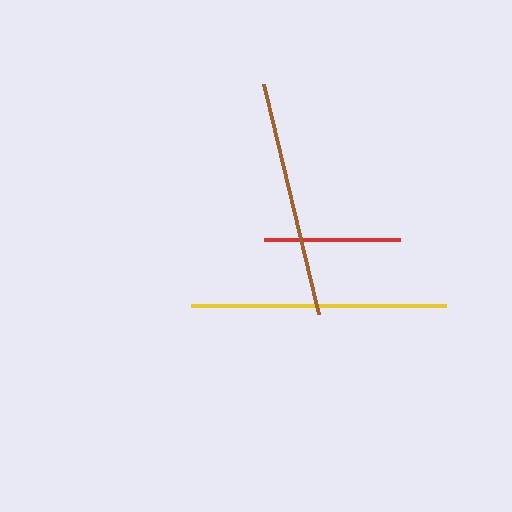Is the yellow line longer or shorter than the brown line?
The yellow line is longer than the brown line.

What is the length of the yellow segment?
The yellow segment is approximately 255 pixels long.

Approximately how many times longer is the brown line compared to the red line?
The brown line is approximately 1.7 times the length of the red line.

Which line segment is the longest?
The yellow line is the longest at approximately 255 pixels.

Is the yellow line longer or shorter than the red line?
The yellow line is longer than the red line.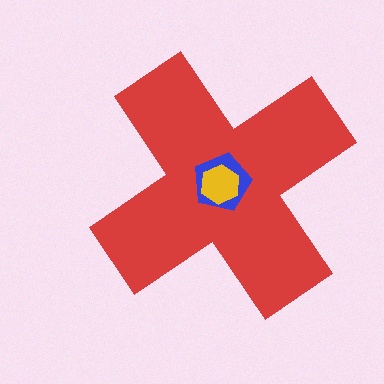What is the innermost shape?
The yellow hexagon.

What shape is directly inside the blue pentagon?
The yellow hexagon.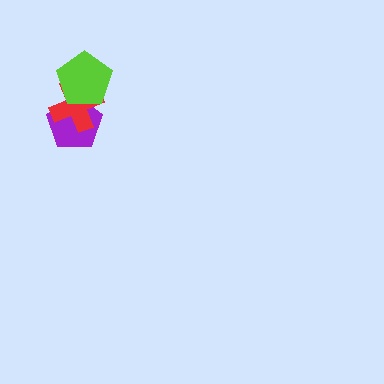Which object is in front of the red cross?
The lime pentagon is in front of the red cross.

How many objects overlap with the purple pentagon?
2 objects overlap with the purple pentagon.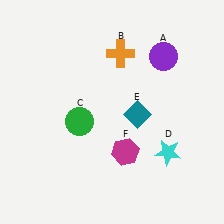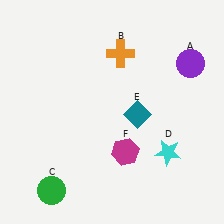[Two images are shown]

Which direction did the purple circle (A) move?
The purple circle (A) moved right.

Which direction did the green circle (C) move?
The green circle (C) moved down.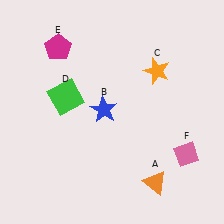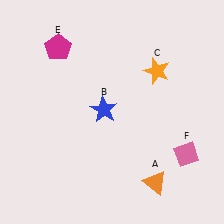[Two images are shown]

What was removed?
The green square (D) was removed in Image 2.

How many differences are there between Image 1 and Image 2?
There is 1 difference between the two images.